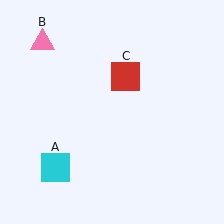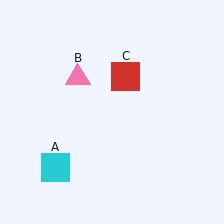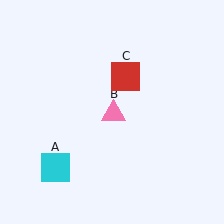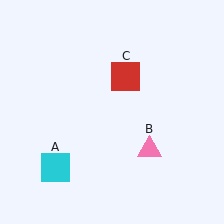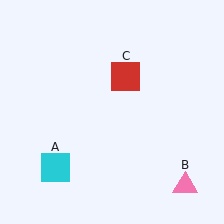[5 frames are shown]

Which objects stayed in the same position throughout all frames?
Cyan square (object A) and red square (object C) remained stationary.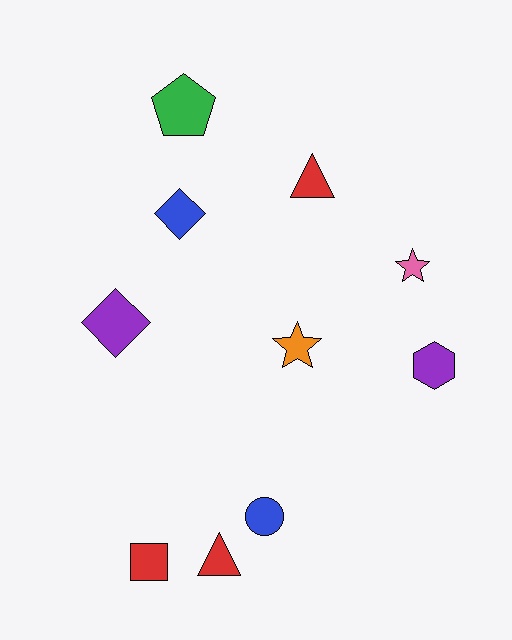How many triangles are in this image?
There are 2 triangles.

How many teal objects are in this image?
There are no teal objects.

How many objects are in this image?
There are 10 objects.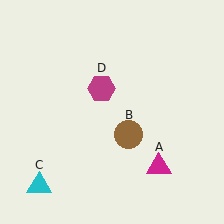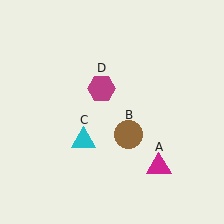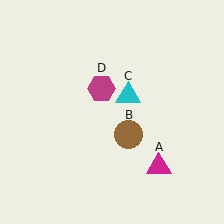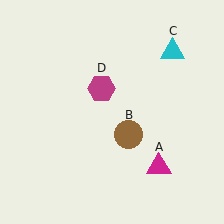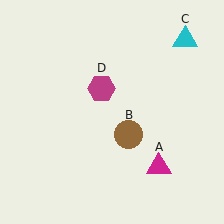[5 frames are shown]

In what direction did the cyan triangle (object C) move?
The cyan triangle (object C) moved up and to the right.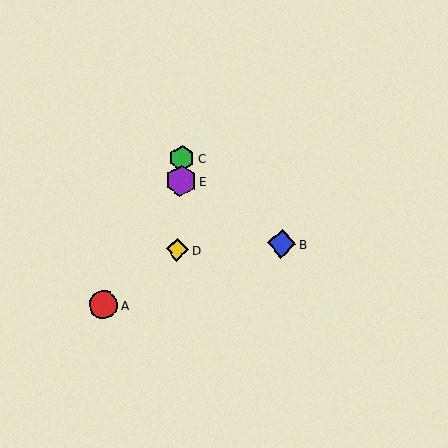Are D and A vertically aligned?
No, D is at x≈177 and A is at x≈103.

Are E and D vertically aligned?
Yes, both are at x≈181.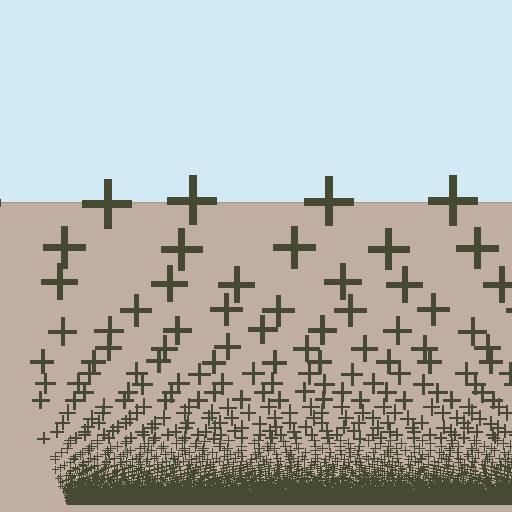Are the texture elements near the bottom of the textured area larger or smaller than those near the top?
Smaller. The gradient is inverted — elements near the bottom are smaller and denser.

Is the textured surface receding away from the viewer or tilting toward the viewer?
The surface appears to tilt toward the viewer. Texture elements get larger and sparser toward the top.